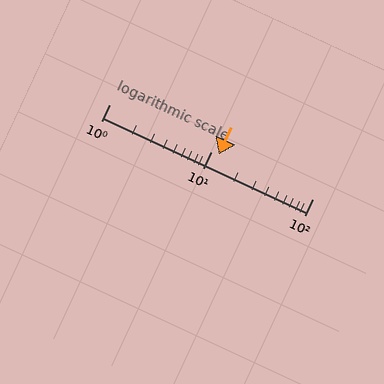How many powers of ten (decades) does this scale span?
The scale spans 2 decades, from 1 to 100.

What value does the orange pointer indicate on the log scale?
The pointer indicates approximately 12.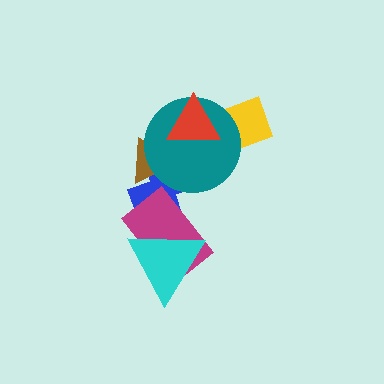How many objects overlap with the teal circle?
4 objects overlap with the teal circle.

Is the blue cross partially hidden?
Yes, it is partially covered by another shape.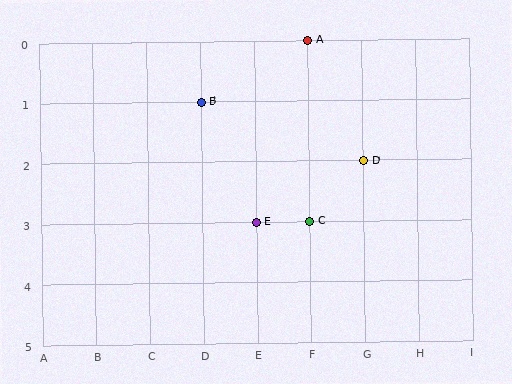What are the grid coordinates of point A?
Point A is at grid coordinates (F, 0).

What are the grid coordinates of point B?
Point B is at grid coordinates (D, 1).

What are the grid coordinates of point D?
Point D is at grid coordinates (G, 2).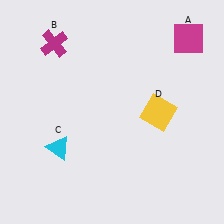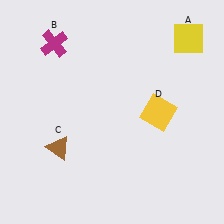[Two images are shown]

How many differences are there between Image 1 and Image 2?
There are 2 differences between the two images.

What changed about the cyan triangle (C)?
In Image 1, C is cyan. In Image 2, it changed to brown.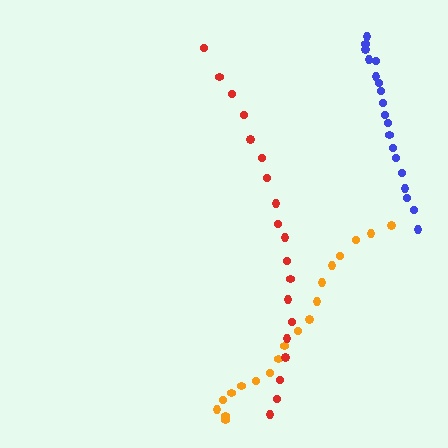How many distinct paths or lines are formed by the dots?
There are 3 distinct paths.